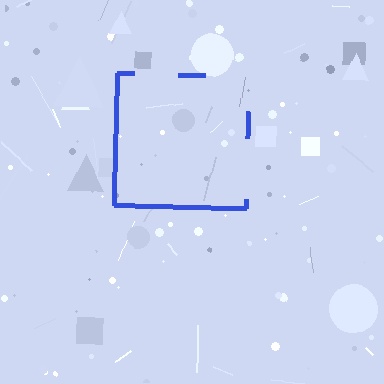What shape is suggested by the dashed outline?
The dashed outline suggests a square.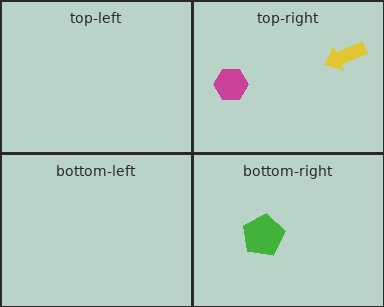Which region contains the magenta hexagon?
The top-right region.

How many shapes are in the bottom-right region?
1.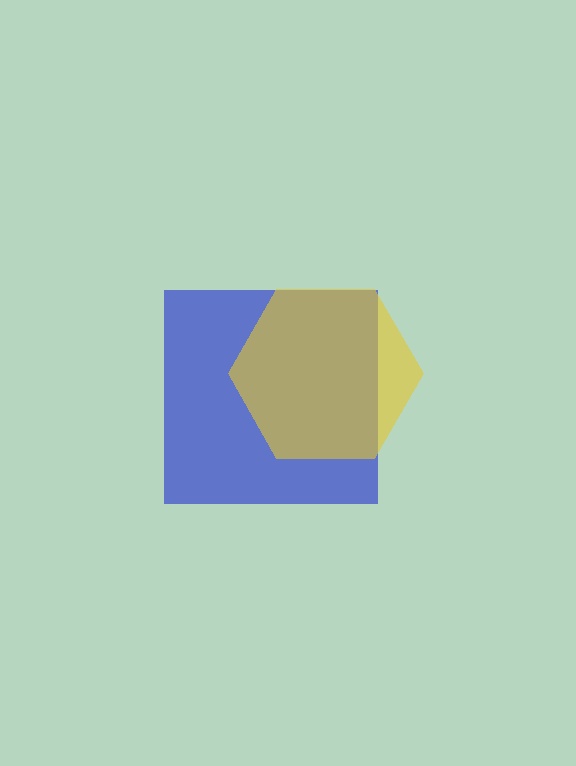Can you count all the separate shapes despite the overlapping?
Yes, there are 2 separate shapes.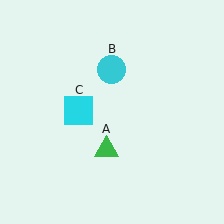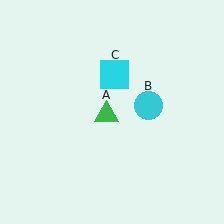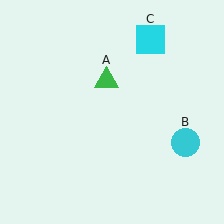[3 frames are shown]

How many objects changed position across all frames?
3 objects changed position: green triangle (object A), cyan circle (object B), cyan square (object C).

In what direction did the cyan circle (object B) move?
The cyan circle (object B) moved down and to the right.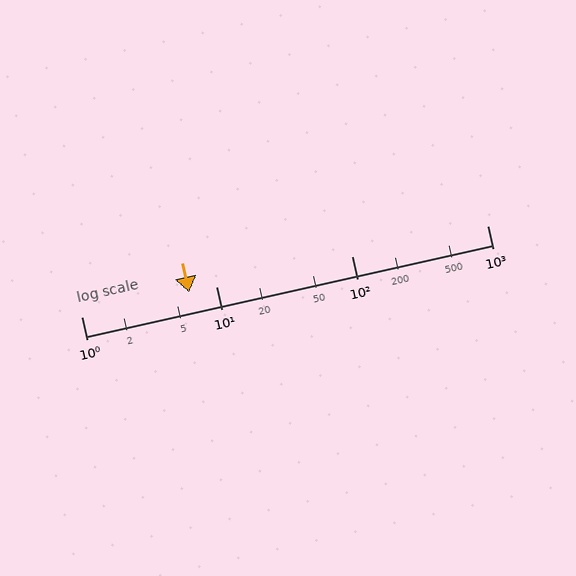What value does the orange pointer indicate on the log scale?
The pointer indicates approximately 6.3.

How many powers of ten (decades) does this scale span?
The scale spans 3 decades, from 1 to 1000.